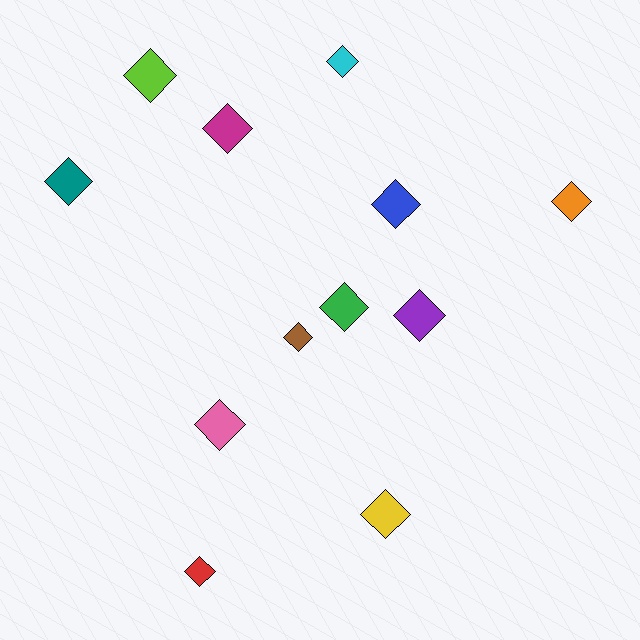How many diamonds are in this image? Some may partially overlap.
There are 12 diamonds.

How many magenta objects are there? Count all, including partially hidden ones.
There is 1 magenta object.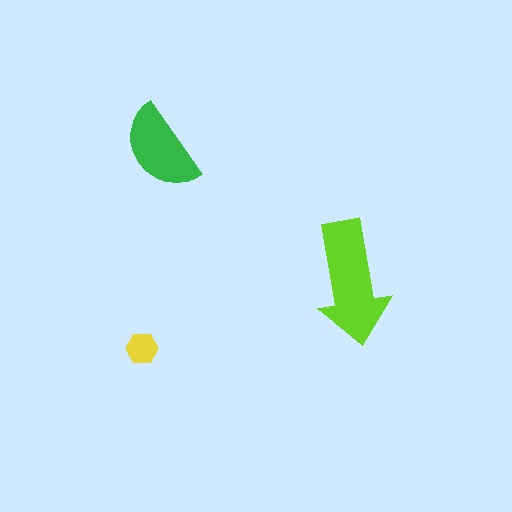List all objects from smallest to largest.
The yellow hexagon, the green semicircle, the lime arrow.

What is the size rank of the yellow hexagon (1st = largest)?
3rd.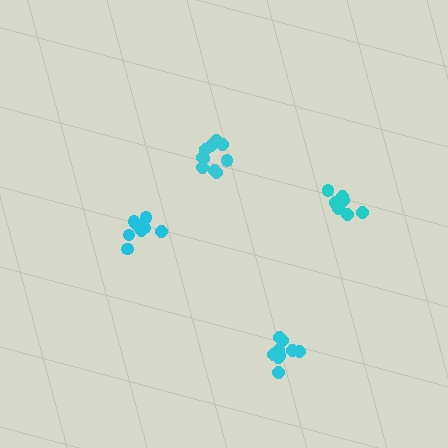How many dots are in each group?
Group 1: 8 dots, Group 2: 8 dots, Group 3: 10 dots, Group 4: 9 dots (35 total).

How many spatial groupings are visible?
There are 4 spatial groupings.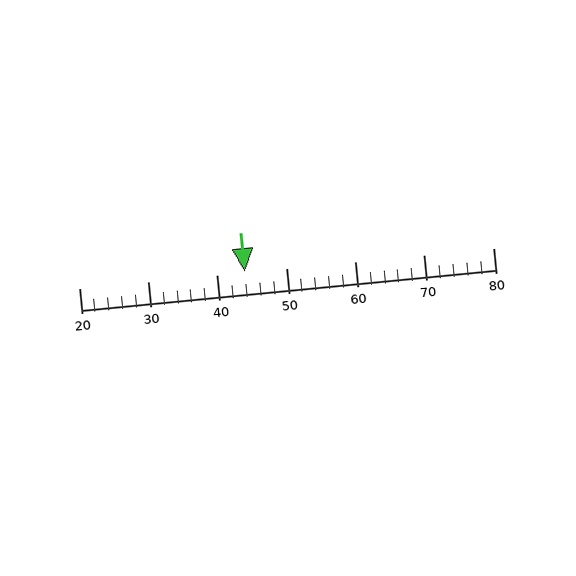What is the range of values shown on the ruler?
The ruler shows values from 20 to 80.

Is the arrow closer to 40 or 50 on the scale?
The arrow is closer to 40.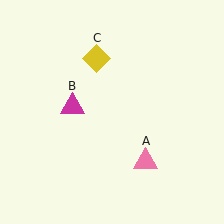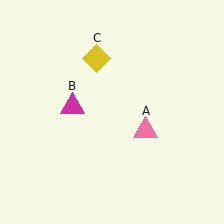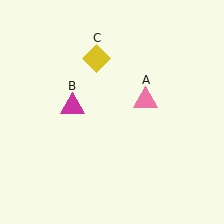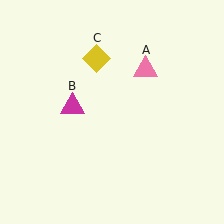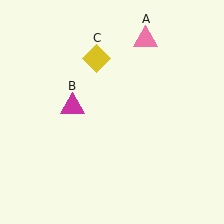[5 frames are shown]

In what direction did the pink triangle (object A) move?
The pink triangle (object A) moved up.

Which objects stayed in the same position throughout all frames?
Magenta triangle (object B) and yellow diamond (object C) remained stationary.